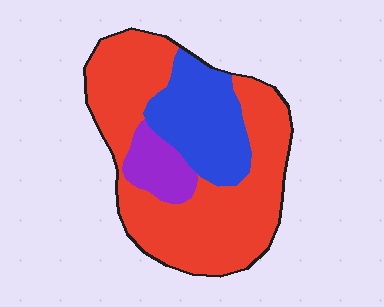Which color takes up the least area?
Purple, at roughly 10%.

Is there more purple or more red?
Red.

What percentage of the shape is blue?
Blue takes up about one quarter (1/4) of the shape.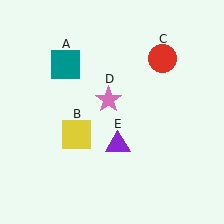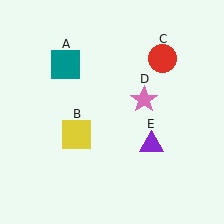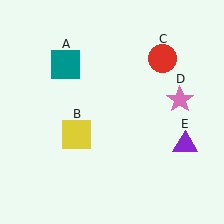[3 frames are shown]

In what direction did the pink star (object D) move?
The pink star (object D) moved right.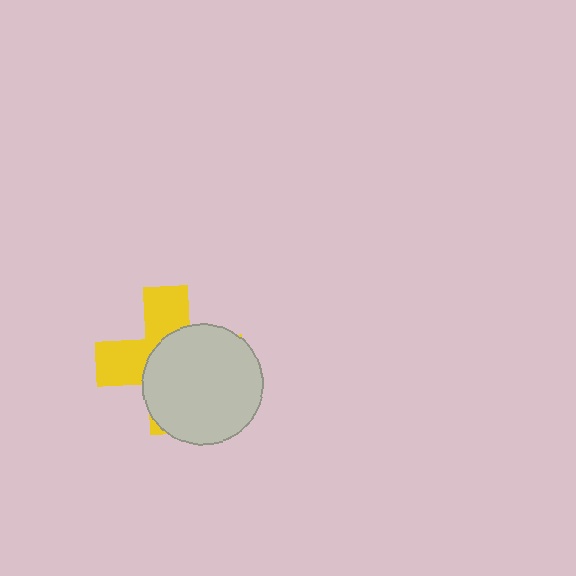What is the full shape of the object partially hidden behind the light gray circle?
The partially hidden object is a yellow cross.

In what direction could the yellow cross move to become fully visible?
The yellow cross could move toward the upper-left. That would shift it out from behind the light gray circle entirely.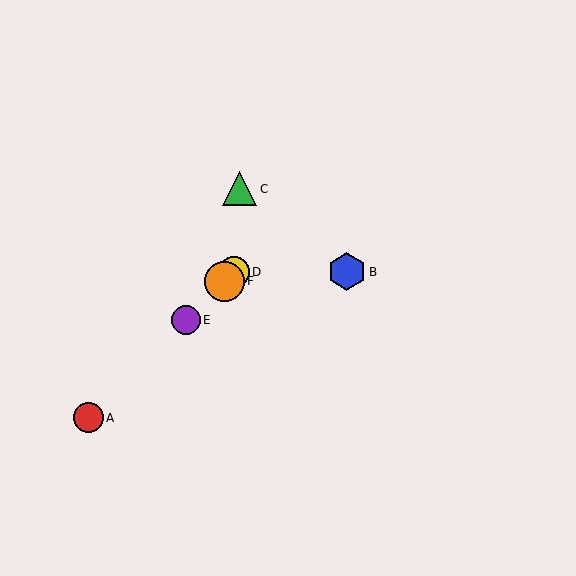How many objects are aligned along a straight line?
4 objects (A, D, E, F) are aligned along a straight line.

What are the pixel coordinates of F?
Object F is at (225, 281).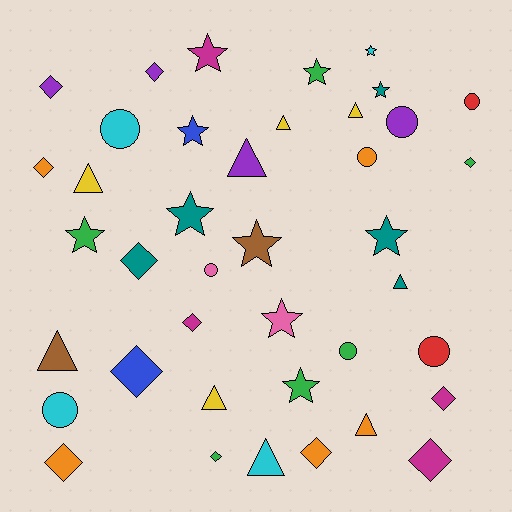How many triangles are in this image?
There are 9 triangles.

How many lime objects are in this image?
There are no lime objects.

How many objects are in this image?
There are 40 objects.